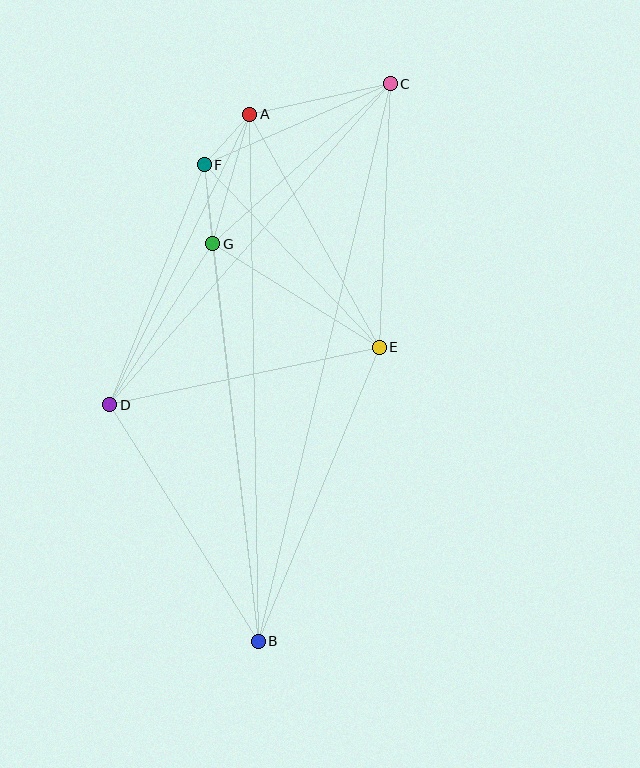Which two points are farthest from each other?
Points B and C are farthest from each other.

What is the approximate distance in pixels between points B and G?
The distance between B and G is approximately 400 pixels.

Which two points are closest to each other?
Points A and F are closest to each other.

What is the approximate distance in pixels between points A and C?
The distance between A and C is approximately 144 pixels.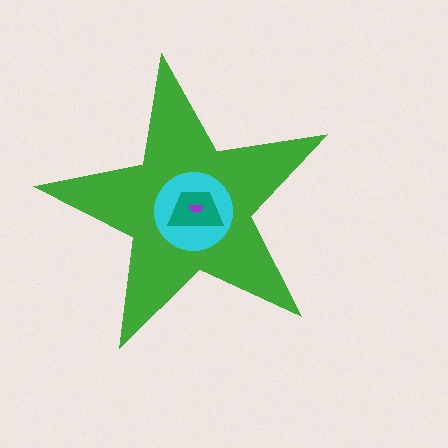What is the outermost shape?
The green star.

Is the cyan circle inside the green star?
Yes.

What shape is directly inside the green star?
The cyan circle.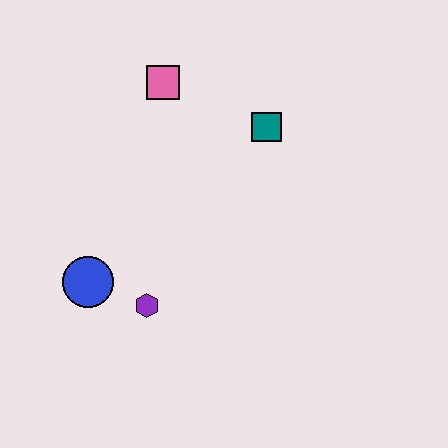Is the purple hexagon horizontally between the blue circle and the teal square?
Yes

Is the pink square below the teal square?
No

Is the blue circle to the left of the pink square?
Yes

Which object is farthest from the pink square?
The purple hexagon is farthest from the pink square.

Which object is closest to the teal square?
The pink square is closest to the teal square.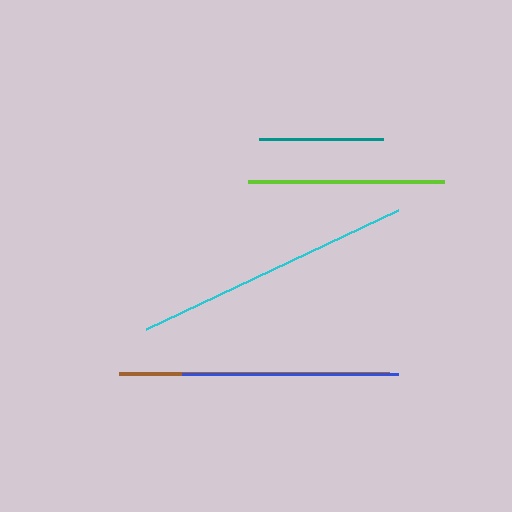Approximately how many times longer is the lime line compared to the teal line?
The lime line is approximately 1.6 times the length of the teal line.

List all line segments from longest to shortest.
From longest to shortest: cyan, brown, blue, lime, teal.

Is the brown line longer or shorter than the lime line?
The brown line is longer than the lime line.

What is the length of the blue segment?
The blue segment is approximately 216 pixels long.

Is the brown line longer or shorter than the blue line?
The brown line is longer than the blue line.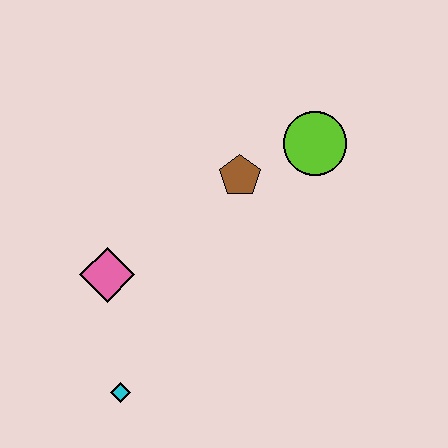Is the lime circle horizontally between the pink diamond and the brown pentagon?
No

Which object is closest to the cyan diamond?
The pink diamond is closest to the cyan diamond.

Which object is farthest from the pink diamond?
The lime circle is farthest from the pink diamond.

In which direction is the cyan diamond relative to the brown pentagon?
The cyan diamond is below the brown pentagon.